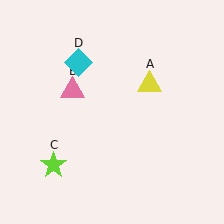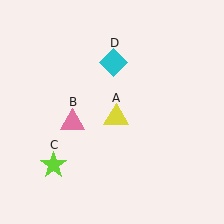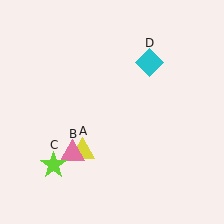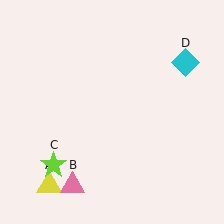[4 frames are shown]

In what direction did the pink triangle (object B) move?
The pink triangle (object B) moved down.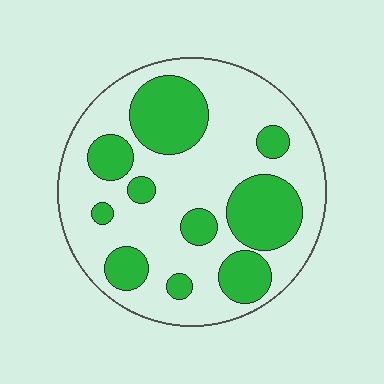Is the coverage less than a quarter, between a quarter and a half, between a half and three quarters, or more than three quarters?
Between a quarter and a half.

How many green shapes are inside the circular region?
10.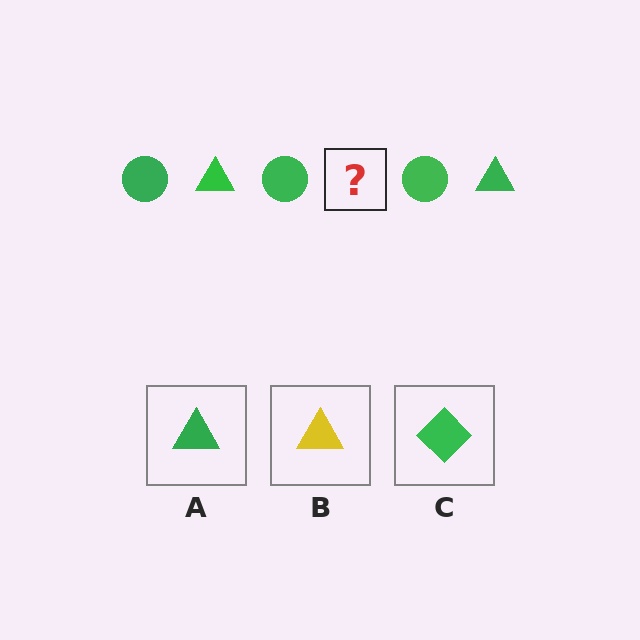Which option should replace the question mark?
Option A.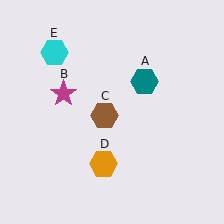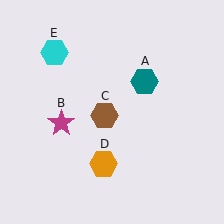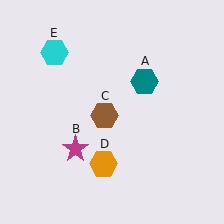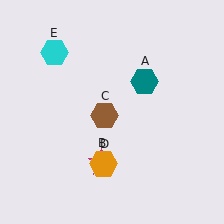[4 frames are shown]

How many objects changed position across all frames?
1 object changed position: magenta star (object B).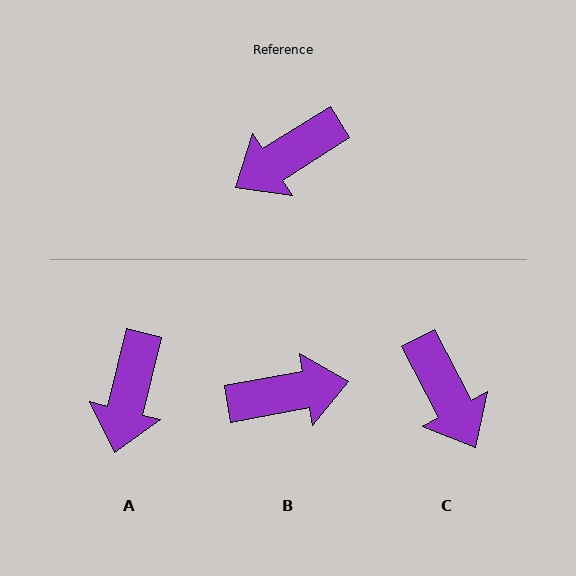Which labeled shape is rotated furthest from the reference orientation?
B, about 159 degrees away.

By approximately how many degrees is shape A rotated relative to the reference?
Approximately 44 degrees counter-clockwise.